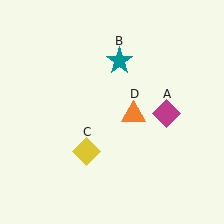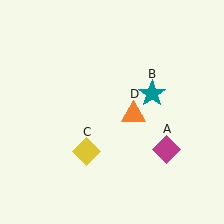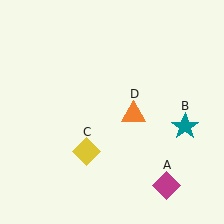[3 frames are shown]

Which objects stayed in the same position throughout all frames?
Yellow diamond (object C) and orange triangle (object D) remained stationary.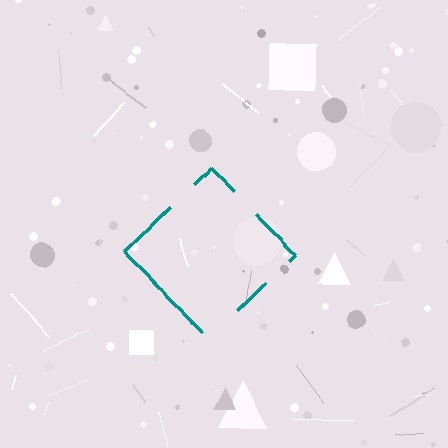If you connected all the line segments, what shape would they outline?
They would outline a diamond.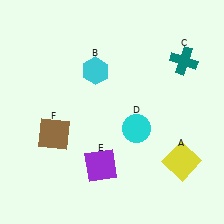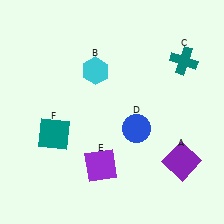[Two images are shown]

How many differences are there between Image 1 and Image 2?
There are 3 differences between the two images.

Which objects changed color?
A changed from yellow to purple. D changed from cyan to blue. F changed from brown to teal.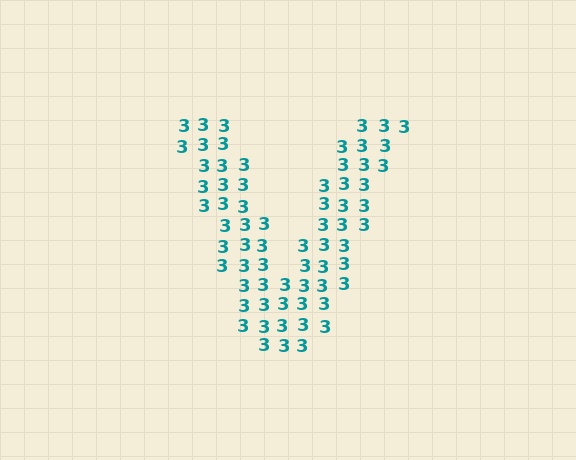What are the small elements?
The small elements are digit 3's.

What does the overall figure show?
The overall figure shows the letter V.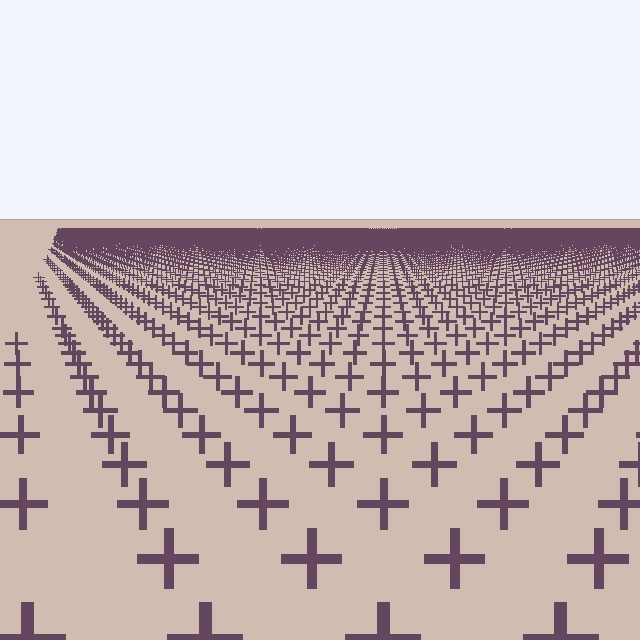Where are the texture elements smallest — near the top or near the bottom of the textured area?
Near the top.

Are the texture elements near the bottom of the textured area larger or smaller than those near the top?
Larger. Near the bottom, elements are closer to the viewer and appear at a bigger on-screen size.